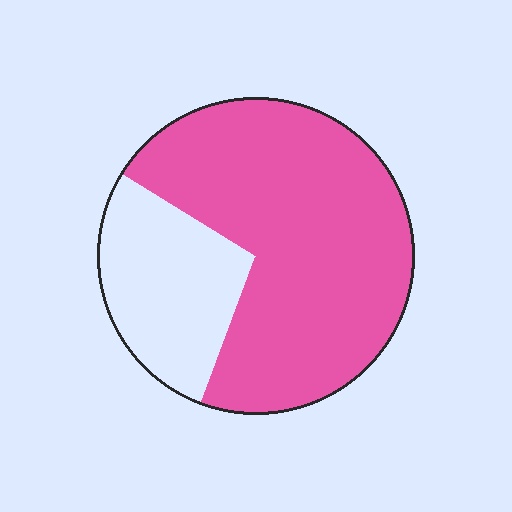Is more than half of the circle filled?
Yes.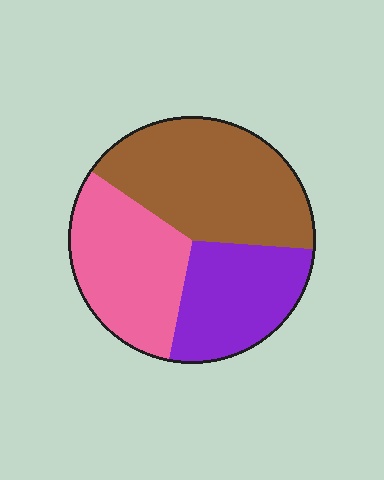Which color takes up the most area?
Brown, at roughly 40%.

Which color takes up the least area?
Purple, at roughly 25%.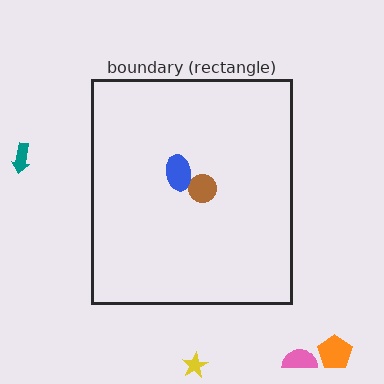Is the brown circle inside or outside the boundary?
Inside.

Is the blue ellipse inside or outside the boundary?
Inside.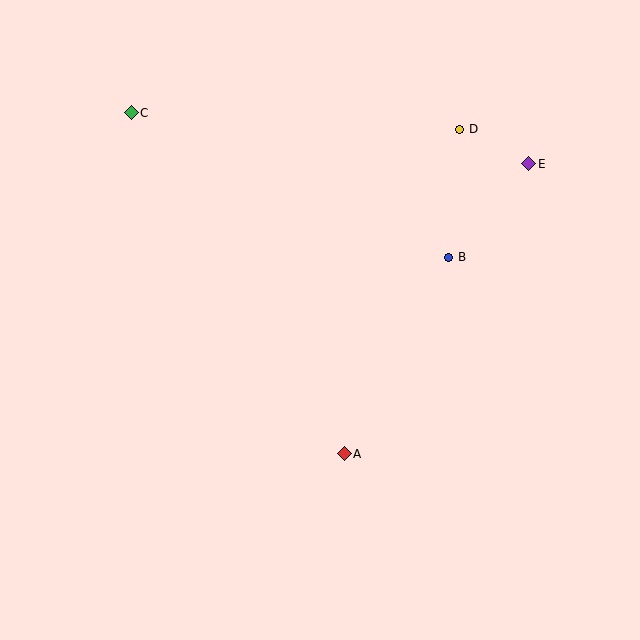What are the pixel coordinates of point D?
Point D is at (460, 129).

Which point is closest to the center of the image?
Point A at (344, 454) is closest to the center.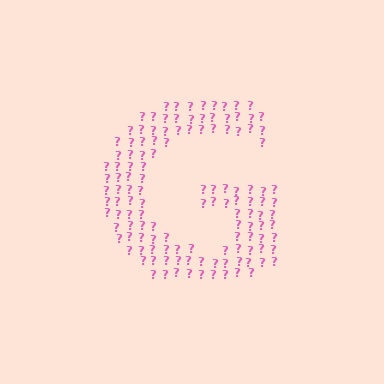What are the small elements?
The small elements are question marks.